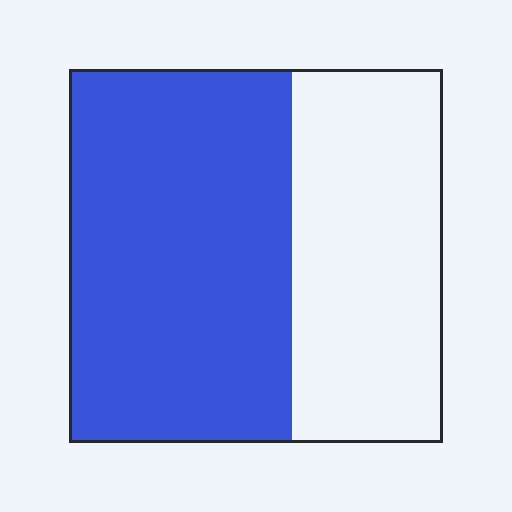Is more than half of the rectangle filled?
Yes.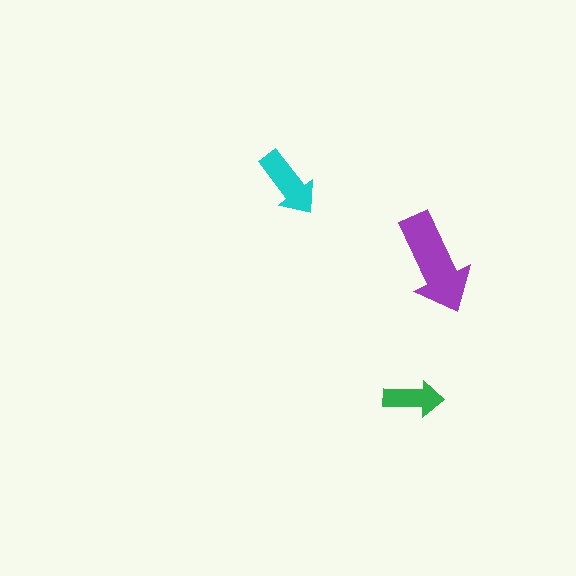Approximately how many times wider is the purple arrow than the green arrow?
About 1.5 times wider.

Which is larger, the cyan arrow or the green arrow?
The cyan one.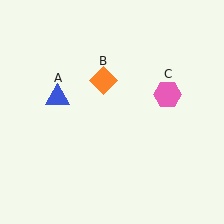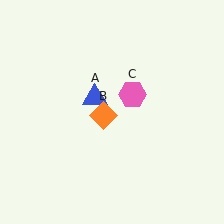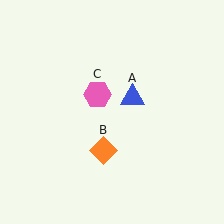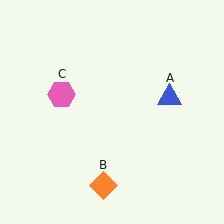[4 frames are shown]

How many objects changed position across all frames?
3 objects changed position: blue triangle (object A), orange diamond (object B), pink hexagon (object C).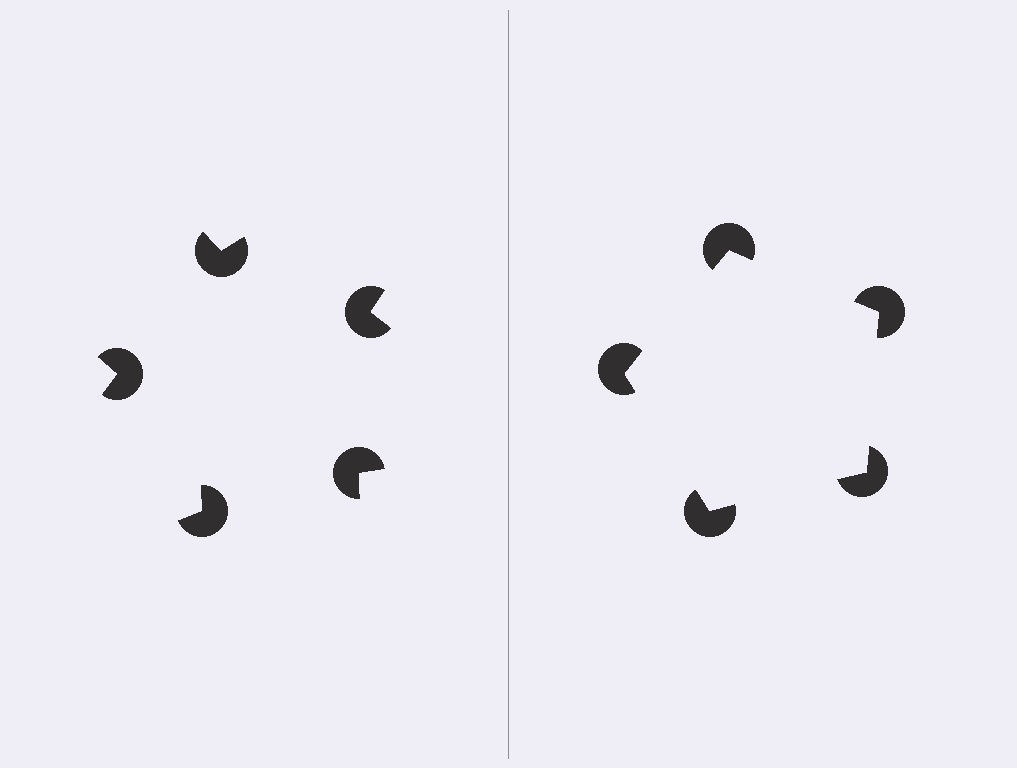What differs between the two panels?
The pac-man discs are positioned identically on both sides; only the wedge orientations differ. On the right they align to a pentagon; on the left they are misaligned.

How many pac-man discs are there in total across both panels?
10 — 5 on each side.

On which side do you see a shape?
An illusory pentagon appears on the right side. On the left side the wedge cuts are rotated, so no coherent shape forms.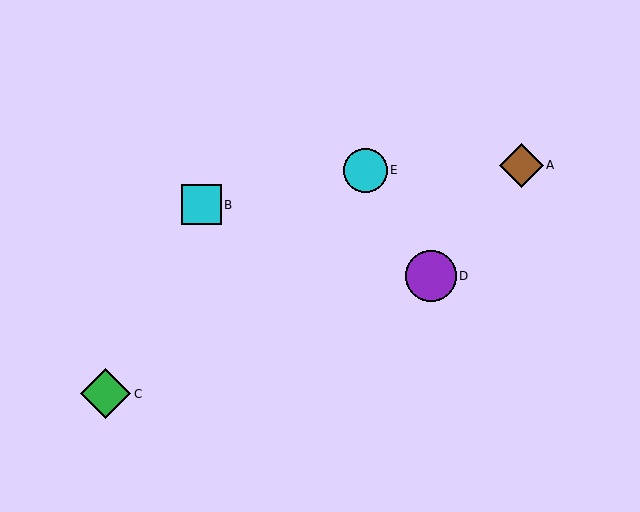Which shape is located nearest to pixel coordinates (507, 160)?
The brown diamond (labeled A) at (522, 165) is nearest to that location.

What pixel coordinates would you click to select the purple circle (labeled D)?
Click at (431, 276) to select the purple circle D.